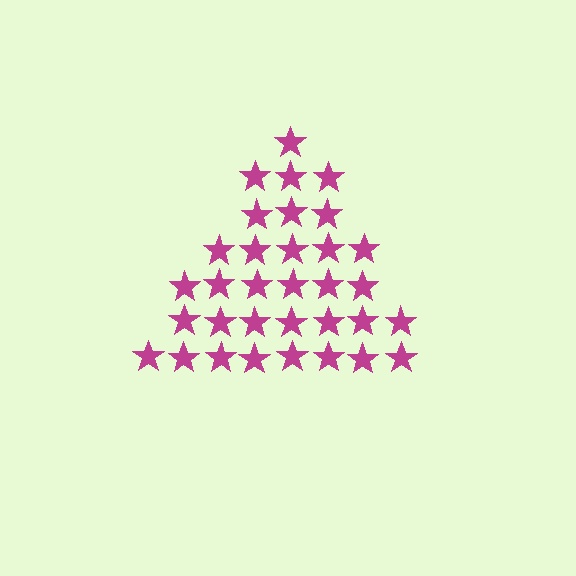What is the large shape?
The large shape is a triangle.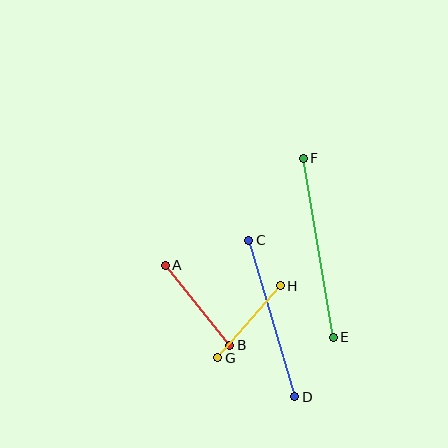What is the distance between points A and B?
The distance is approximately 103 pixels.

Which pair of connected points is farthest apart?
Points E and F are farthest apart.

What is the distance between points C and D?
The distance is approximately 163 pixels.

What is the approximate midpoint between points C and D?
The midpoint is at approximately (272, 319) pixels.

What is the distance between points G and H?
The distance is approximately 95 pixels.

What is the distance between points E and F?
The distance is approximately 182 pixels.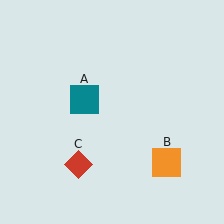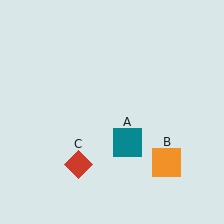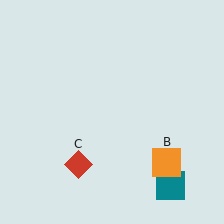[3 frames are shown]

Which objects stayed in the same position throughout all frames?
Orange square (object B) and red diamond (object C) remained stationary.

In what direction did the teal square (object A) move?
The teal square (object A) moved down and to the right.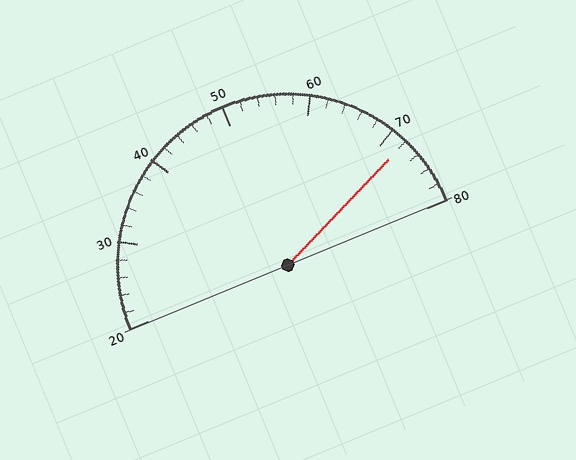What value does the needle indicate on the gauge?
The needle indicates approximately 72.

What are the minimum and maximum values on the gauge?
The gauge ranges from 20 to 80.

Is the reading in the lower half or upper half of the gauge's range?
The reading is in the upper half of the range (20 to 80).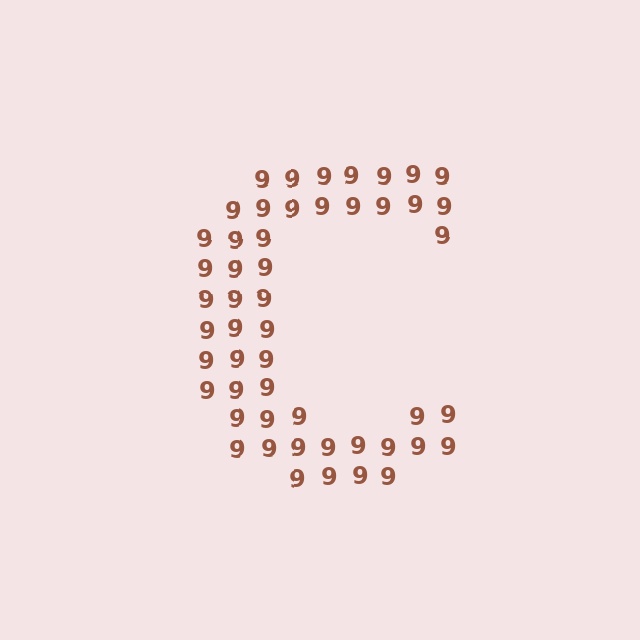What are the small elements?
The small elements are digit 9's.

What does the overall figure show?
The overall figure shows the letter C.